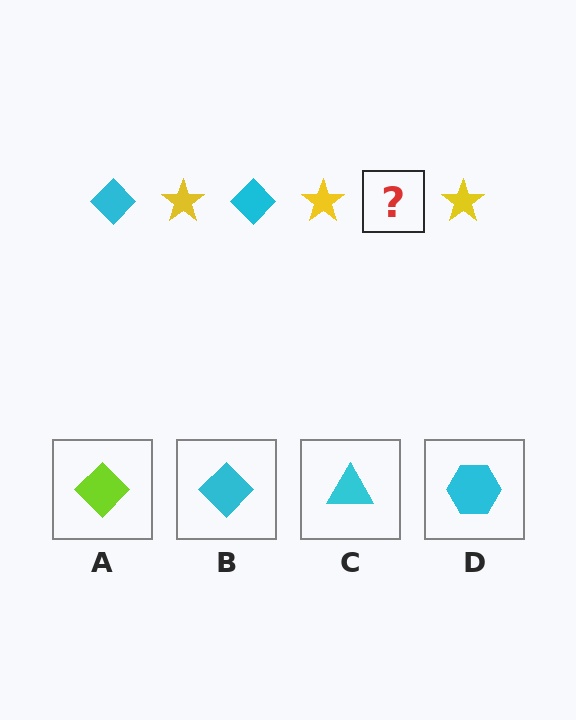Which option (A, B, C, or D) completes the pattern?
B.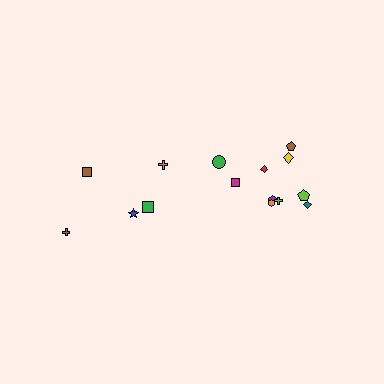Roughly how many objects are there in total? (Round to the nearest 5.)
Roughly 15 objects in total.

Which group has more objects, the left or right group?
The right group.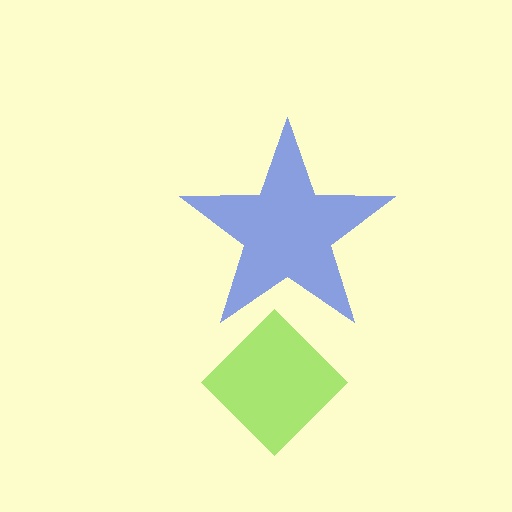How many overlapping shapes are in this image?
There are 2 overlapping shapes in the image.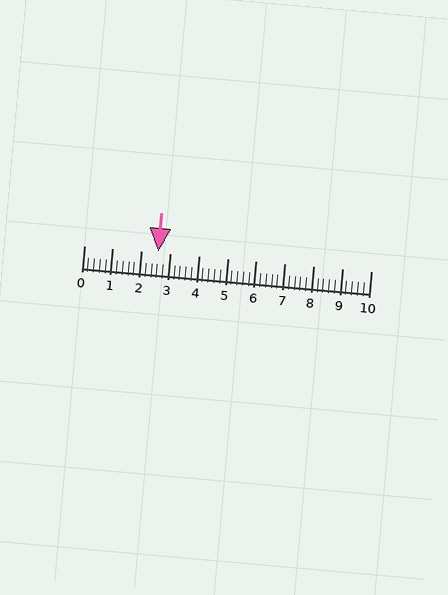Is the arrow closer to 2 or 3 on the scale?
The arrow is closer to 3.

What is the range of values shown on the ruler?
The ruler shows values from 0 to 10.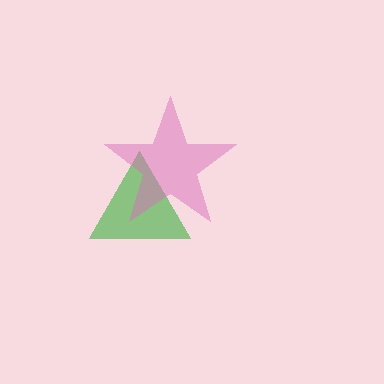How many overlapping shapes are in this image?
There are 2 overlapping shapes in the image.